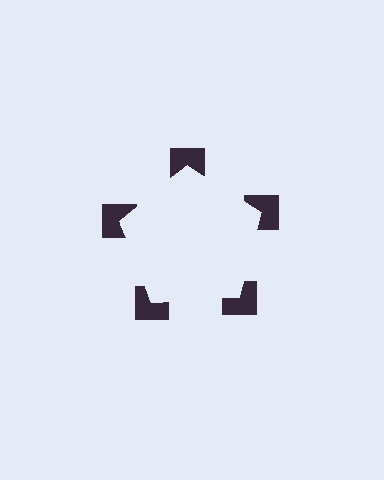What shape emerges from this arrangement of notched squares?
An illusory pentagon — its edges are inferred from the aligned wedge cuts in the notched squares, not physically drawn.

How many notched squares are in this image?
There are 5 — one at each vertex of the illusory pentagon.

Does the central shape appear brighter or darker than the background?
It typically appears slightly brighter than the background, even though no actual brightness change is drawn.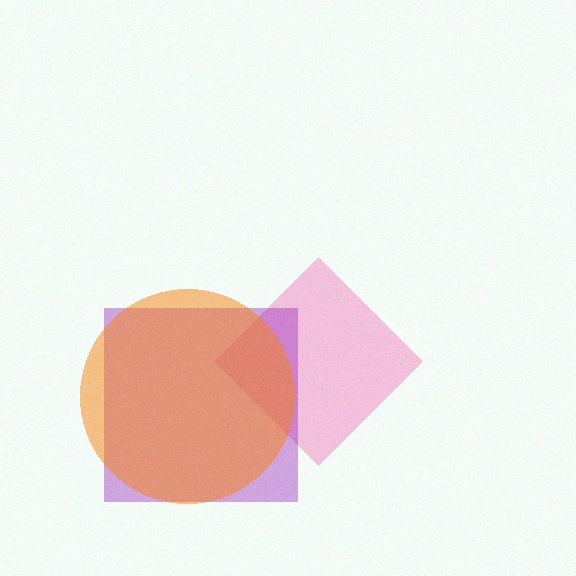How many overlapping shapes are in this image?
There are 3 overlapping shapes in the image.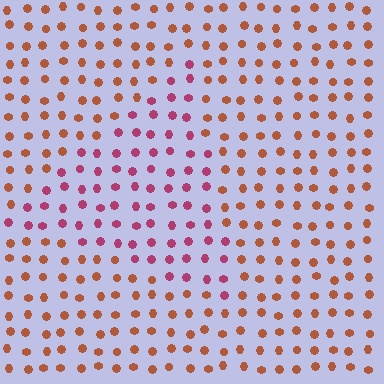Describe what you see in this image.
The image is filled with small brown elements in a uniform arrangement. A triangle-shaped region is visible where the elements are tinted to a slightly different hue, forming a subtle color boundary.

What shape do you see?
I see a triangle.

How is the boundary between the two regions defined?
The boundary is defined purely by a slight shift in hue (about 43 degrees). Spacing, size, and orientation are identical on both sides.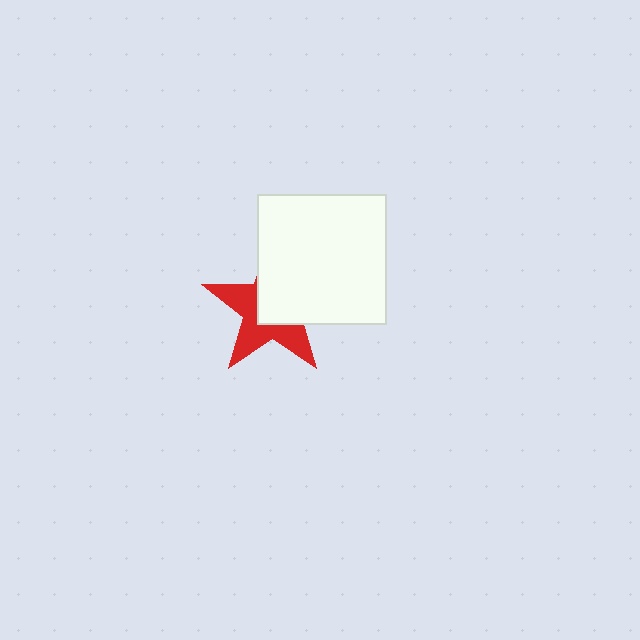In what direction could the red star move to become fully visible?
The red star could move toward the lower-left. That would shift it out from behind the white square entirely.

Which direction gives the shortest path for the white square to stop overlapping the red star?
Moving toward the upper-right gives the shortest separation.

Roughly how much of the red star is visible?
About half of it is visible (roughly 49%).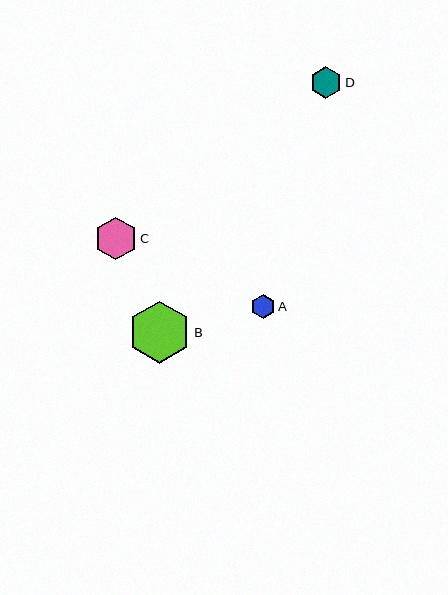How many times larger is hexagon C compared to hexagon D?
Hexagon C is approximately 1.4 times the size of hexagon D.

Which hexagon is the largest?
Hexagon B is the largest with a size of approximately 62 pixels.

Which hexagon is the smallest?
Hexagon A is the smallest with a size of approximately 24 pixels.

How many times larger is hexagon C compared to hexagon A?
Hexagon C is approximately 1.8 times the size of hexagon A.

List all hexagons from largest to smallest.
From largest to smallest: B, C, D, A.